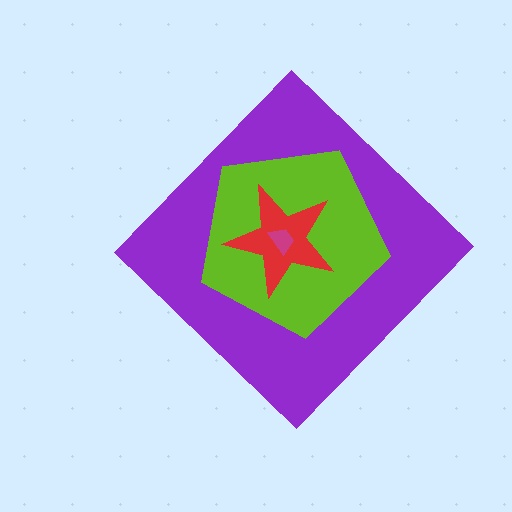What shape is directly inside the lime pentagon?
The red star.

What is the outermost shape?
The purple diamond.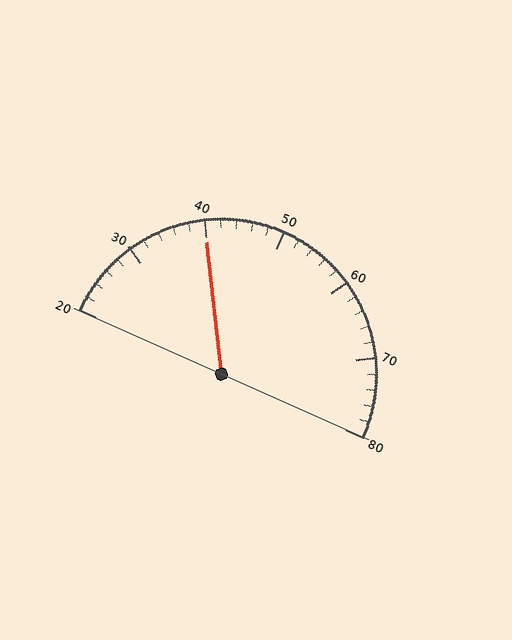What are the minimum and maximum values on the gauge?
The gauge ranges from 20 to 80.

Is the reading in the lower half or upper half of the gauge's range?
The reading is in the lower half of the range (20 to 80).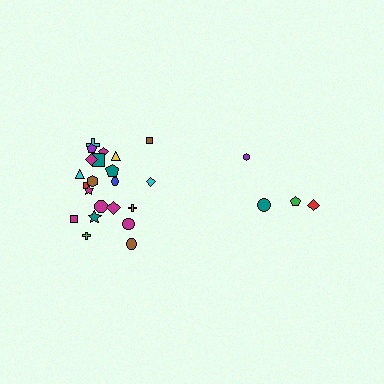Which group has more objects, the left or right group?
The left group.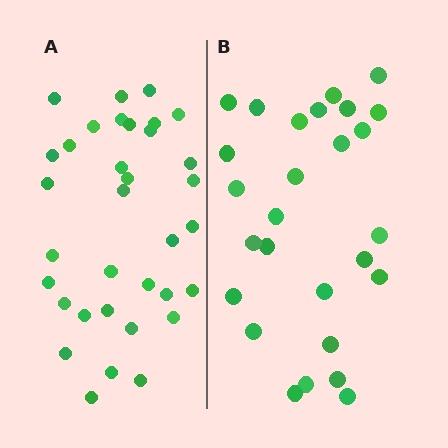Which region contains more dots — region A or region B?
Region A (the left region) has more dots.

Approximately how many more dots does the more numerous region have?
Region A has roughly 8 or so more dots than region B.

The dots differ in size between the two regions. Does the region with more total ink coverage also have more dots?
No. Region B has more total ink coverage because its dots are larger, but region A actually contains more individual dots. Total area can be misleading — the number of items is what matters here.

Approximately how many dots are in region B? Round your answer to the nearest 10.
About 30 dots. (The exact count is 27, which rounds to 30.)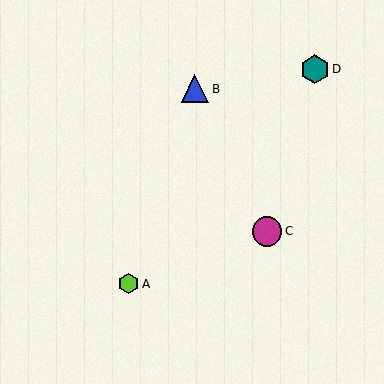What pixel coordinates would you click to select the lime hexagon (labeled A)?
Click at (128, 284) to select the lime hexagon A.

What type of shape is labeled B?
Shape B is a blue triangle.